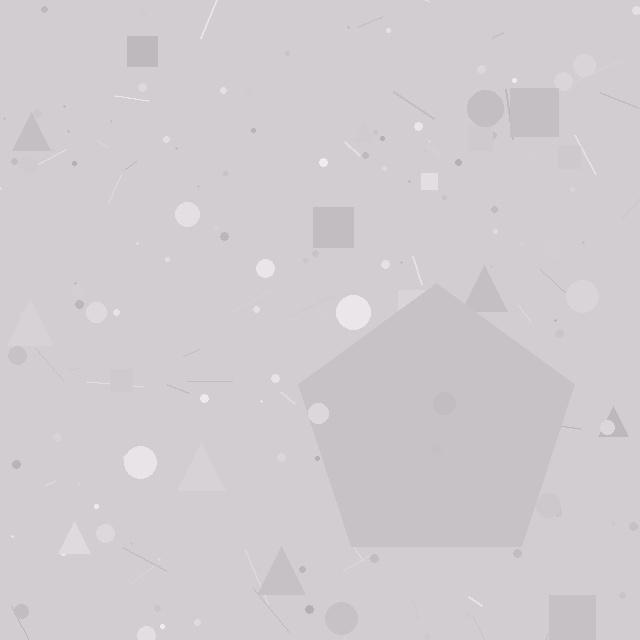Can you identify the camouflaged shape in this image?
The camouflaged shape is a pentagon.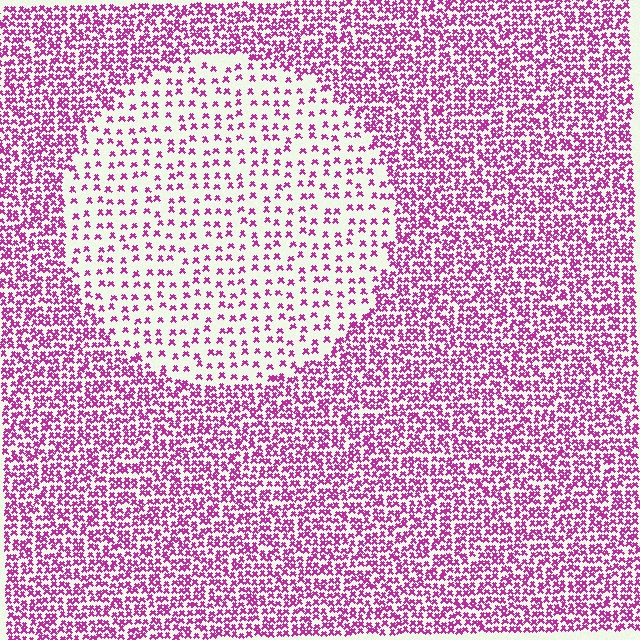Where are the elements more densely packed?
The elements are more densely packed outside the circle boundary.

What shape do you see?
I see a circle.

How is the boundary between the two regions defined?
The boundary is defined by a change in element density (approximately 2.5x ratio). All elements are the same color, size, and shape.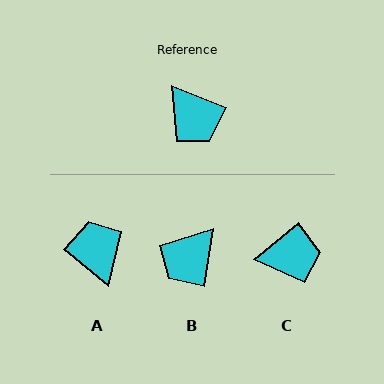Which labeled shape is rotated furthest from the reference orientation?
A, about 163 degrees away.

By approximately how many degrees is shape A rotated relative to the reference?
Approximately 163 degrees counter-clockwise.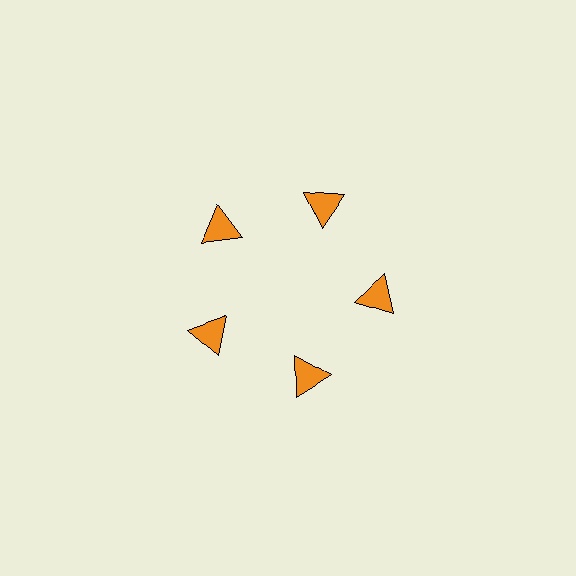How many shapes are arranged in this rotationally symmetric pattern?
There are 5 shapes, arranged in 5 groups of 1.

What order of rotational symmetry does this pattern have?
This pattern has 5-fold rotational symmetry.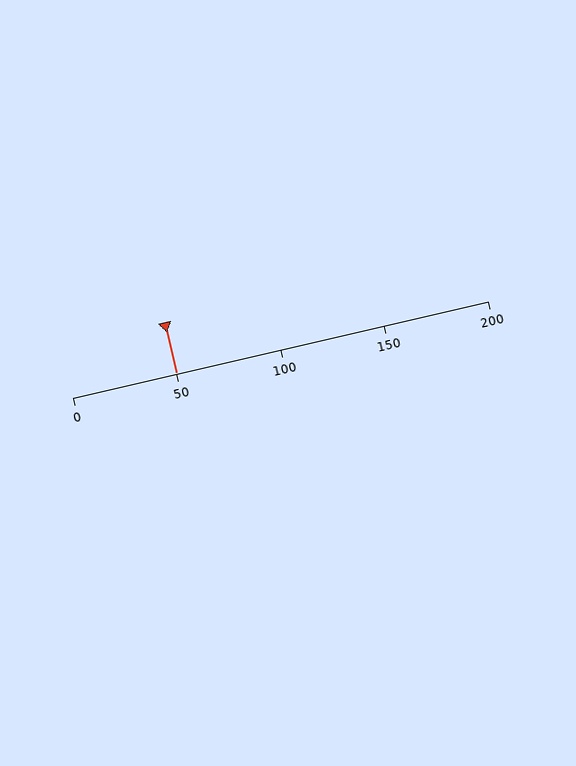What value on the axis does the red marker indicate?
The marker indicates approximately 50.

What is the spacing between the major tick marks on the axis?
The major ticks are spaced 50 apart.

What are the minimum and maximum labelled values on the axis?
The axis runs from 0 to 200.